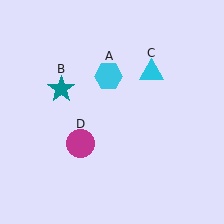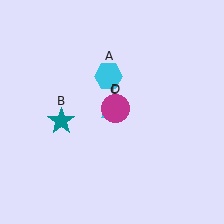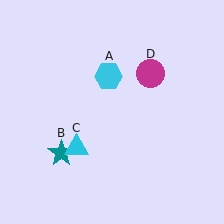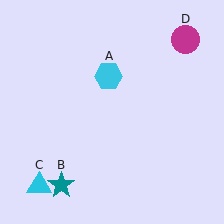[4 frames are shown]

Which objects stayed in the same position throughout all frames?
Cyan hexagon (object A) remained stationary.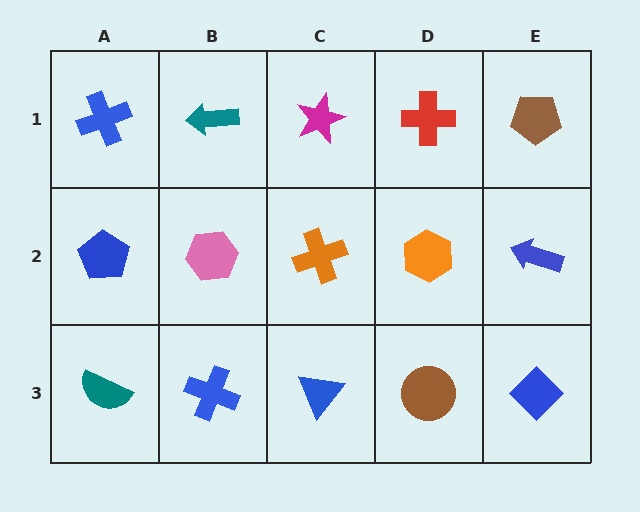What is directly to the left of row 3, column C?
A blue cross.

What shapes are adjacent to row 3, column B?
A pink hexagon (row 2, column B), a teal semicircle (row 3, column A), a blue triangle (row 3, column C).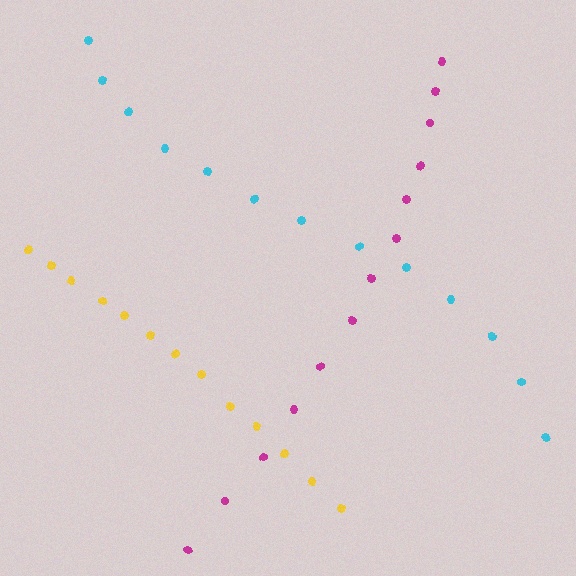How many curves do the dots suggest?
There are 3 distinct paths.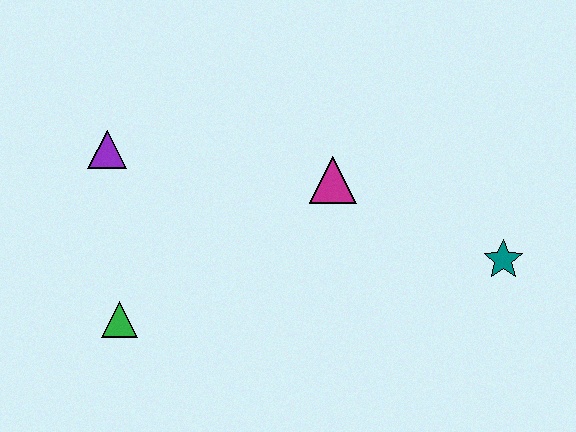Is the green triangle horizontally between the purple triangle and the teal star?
Yes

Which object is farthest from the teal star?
The purple triangle is farthest from the teal star.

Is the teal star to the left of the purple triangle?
No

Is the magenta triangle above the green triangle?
Yes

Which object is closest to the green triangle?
The purple triangle is closest to the green triangle.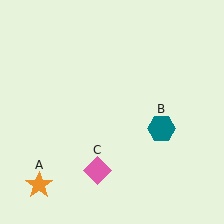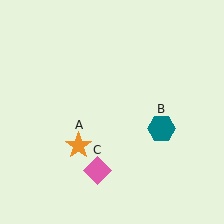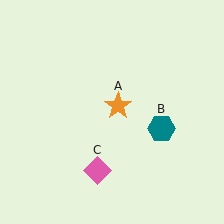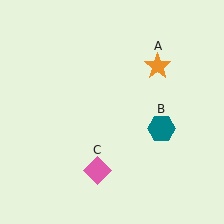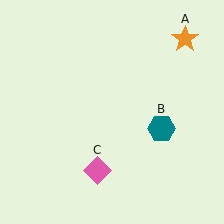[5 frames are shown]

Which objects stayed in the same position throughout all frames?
Teal hexagon (object B) and pink diamond (object C) remained stationary.